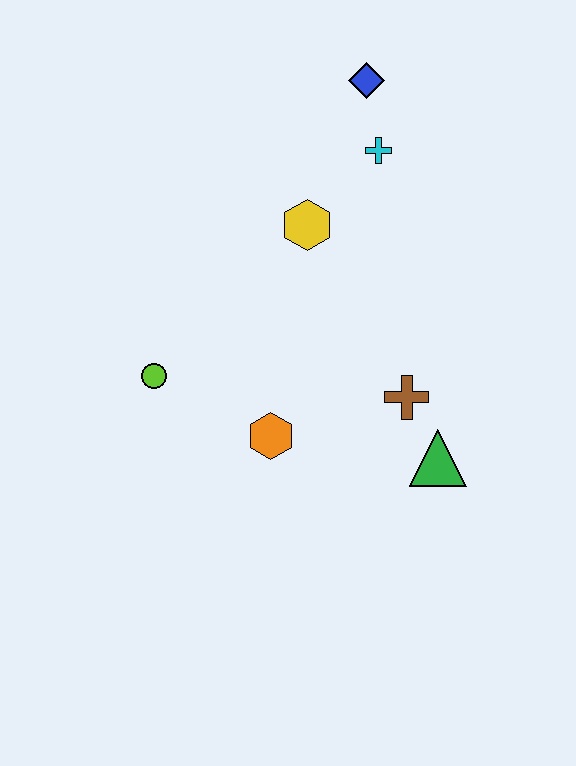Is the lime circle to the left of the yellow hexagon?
Yes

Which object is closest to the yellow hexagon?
The cyan cross is closest to the yellow hexagon.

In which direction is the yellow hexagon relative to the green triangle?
The yellow hexagon is above the green triangle.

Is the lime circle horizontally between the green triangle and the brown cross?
No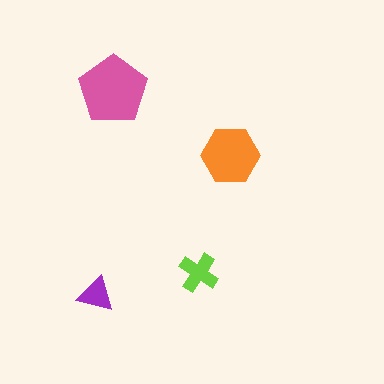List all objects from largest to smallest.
The pink pentagon, the orange hexagon, the lime cross, the purple triangle.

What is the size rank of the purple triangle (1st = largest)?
4th.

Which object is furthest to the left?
The purple triangle is leftmost.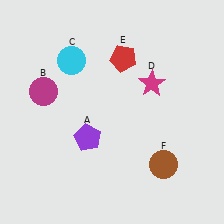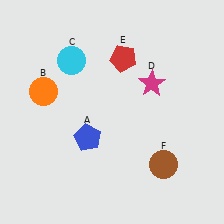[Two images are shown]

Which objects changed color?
A changed from purple to blue. B changed from magenta to orange.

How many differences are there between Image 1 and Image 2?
There are 2 differences between the two images.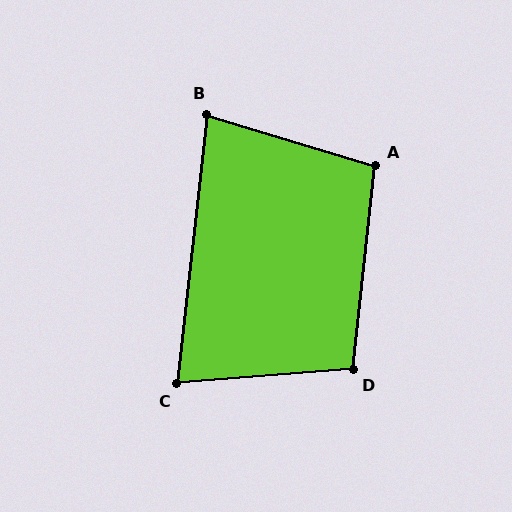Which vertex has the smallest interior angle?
C, at approximately 79 degrees.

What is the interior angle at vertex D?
Approximately 101 degrees (obtuse).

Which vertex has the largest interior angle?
A, at approximately 101 degrees.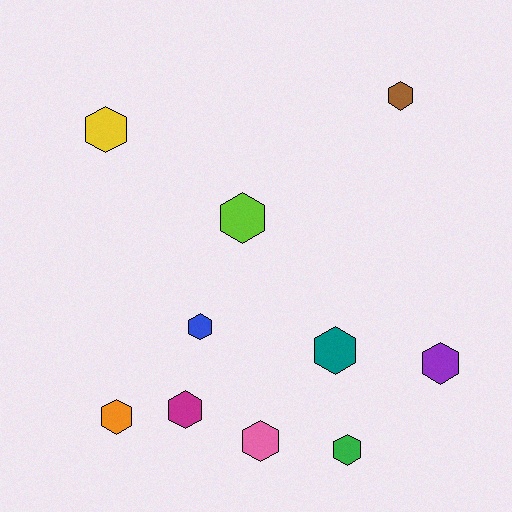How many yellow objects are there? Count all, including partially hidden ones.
There is 1 yellow object.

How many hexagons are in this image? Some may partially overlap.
There are 10 hexagons.